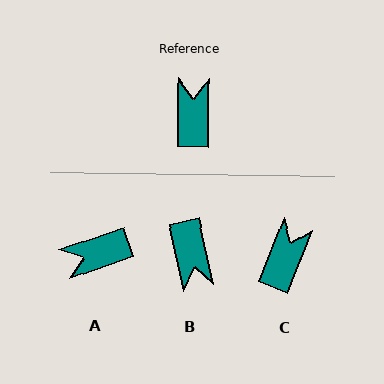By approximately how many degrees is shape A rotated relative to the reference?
Approximately 110 degrees counter-clockwise.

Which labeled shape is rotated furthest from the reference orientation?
B, about 166 degrees away.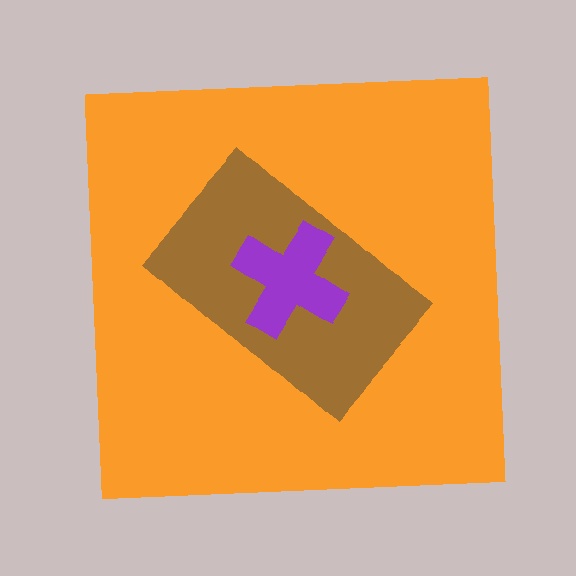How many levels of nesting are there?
3.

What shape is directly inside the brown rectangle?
The purple cross.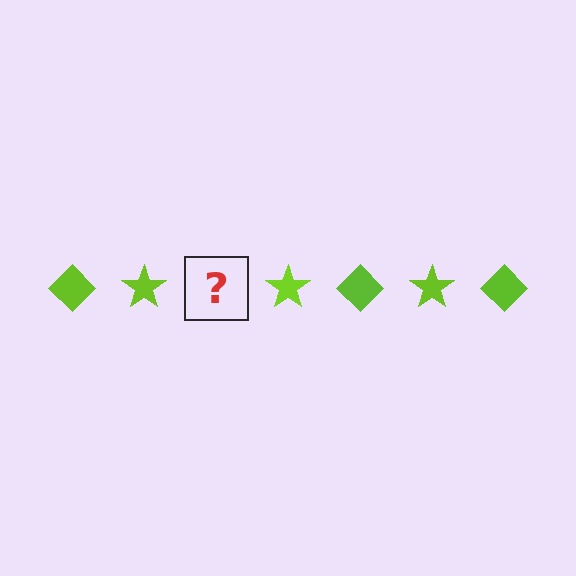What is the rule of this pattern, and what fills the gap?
The rule is that the pattern cycles through diamond, star shapes in lime. The gap should be filled with a lime diamond.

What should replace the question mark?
The question mark should be replaced with a lime diamond.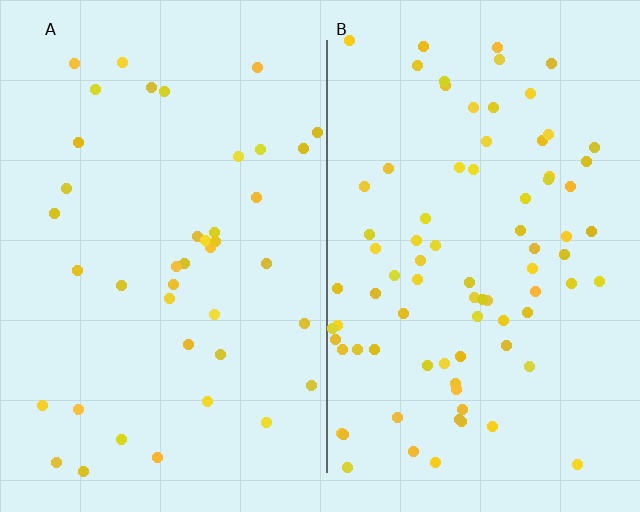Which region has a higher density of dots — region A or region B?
B (the right).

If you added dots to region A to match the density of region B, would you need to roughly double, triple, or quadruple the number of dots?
Approximately double.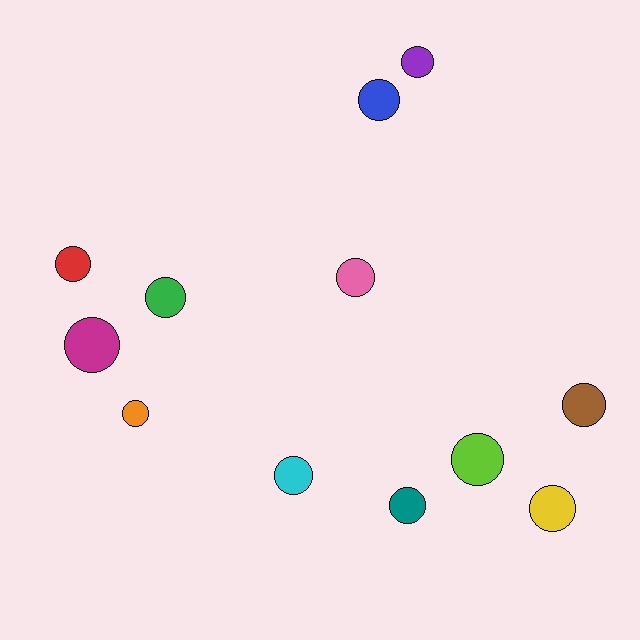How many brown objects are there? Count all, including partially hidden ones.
There is 1 brown object.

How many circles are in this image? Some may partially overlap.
There are 12 circles.